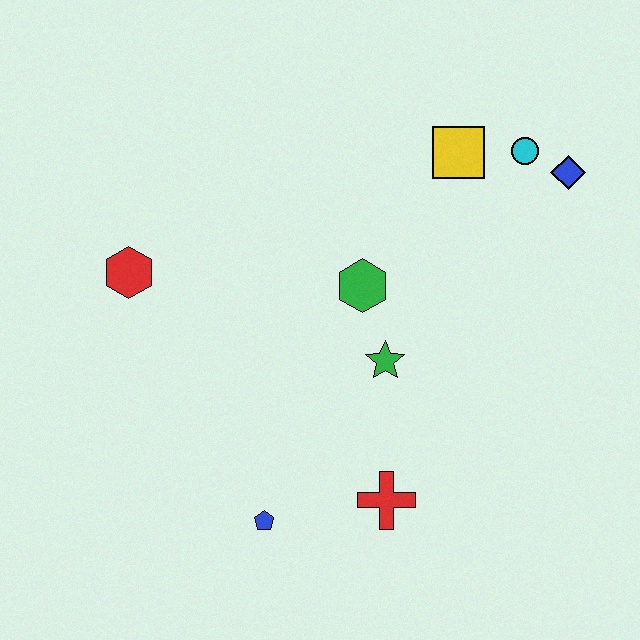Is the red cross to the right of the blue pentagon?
Yes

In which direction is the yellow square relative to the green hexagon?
The yellow square is above the green hexagon.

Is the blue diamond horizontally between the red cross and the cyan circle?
No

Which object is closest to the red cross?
The blue pentagon is closest to the red cross.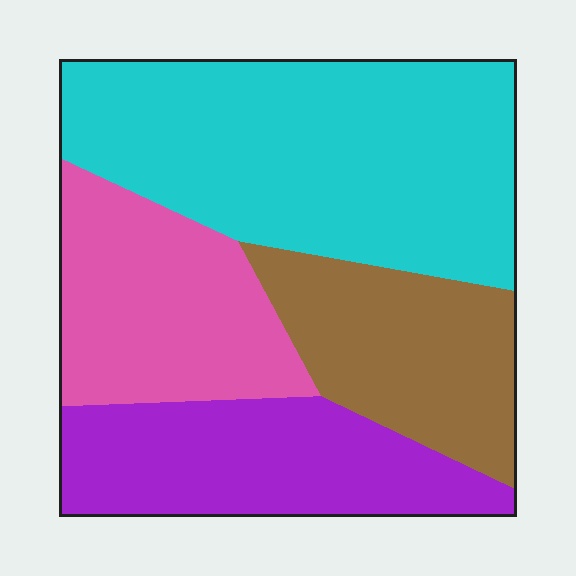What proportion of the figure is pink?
Pink takes up about one fifth (1/5) of the figure.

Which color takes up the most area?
Cyan, at roughly 40%.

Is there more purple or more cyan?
Cyan.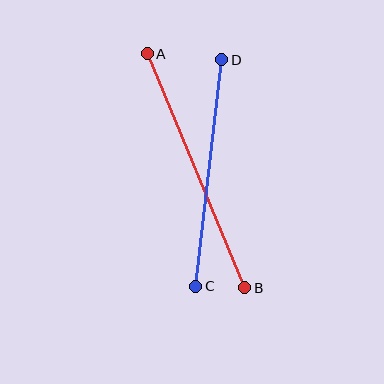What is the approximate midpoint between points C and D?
The midpoint is at approximately (209, 173) pixels.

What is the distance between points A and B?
The distance is approximately 253 pixels.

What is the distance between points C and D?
The distance is approximately 228 pixels.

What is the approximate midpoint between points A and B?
The midpoint is at approximately (196, 171) pixels.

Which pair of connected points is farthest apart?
Points A and B are farthest apart.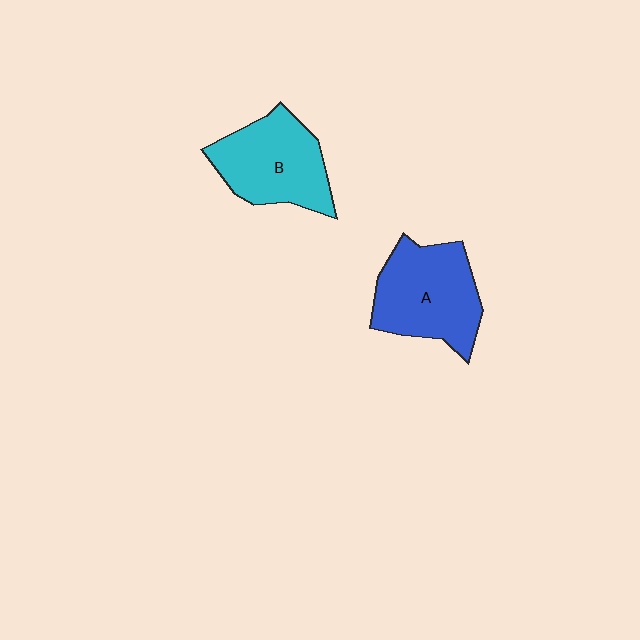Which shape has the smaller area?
Shape B (cyan).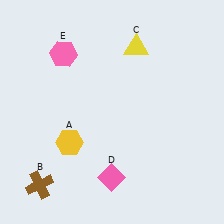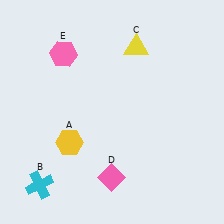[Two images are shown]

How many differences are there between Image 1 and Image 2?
There is 1 difference between the two images.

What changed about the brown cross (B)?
In Image 1, B is brown. In Image 2, it changed to cyan.